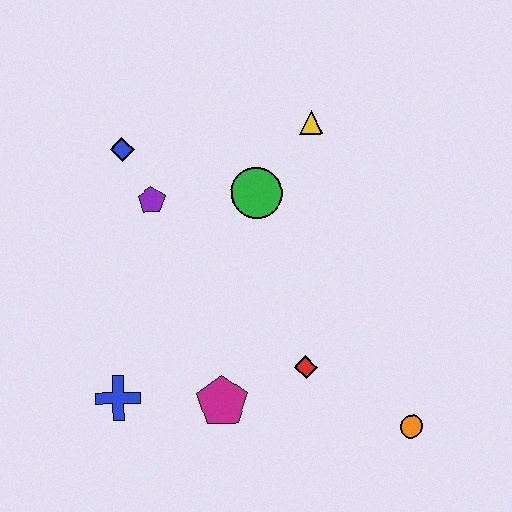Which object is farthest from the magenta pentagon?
The yellow triangle is farthest from the magenta pentagon.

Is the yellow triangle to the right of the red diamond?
Yes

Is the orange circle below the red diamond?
Yes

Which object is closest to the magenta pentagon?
The red diamond is closest to the magenta pentagon.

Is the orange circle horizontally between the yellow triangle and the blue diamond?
No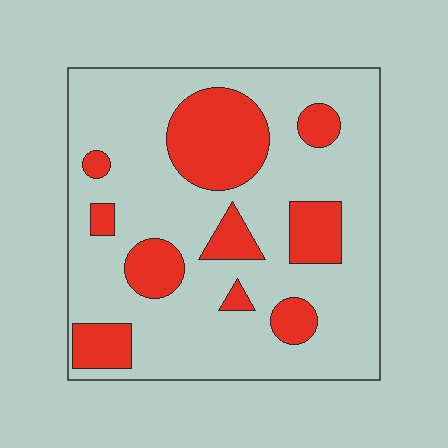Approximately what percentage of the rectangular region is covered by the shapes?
Approximately 25%.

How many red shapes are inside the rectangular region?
10.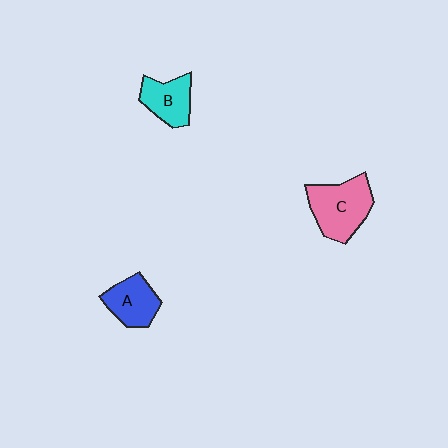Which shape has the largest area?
Shape C (pink).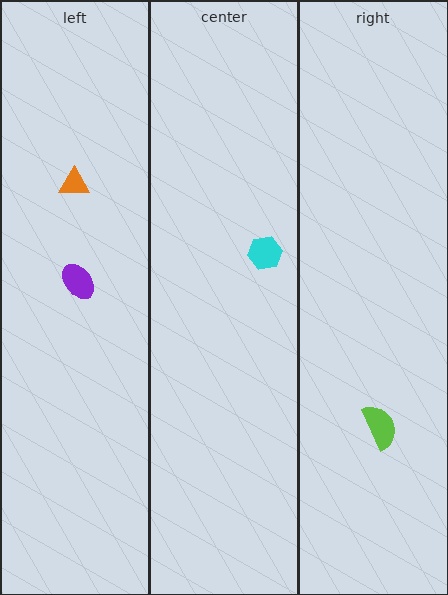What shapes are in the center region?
The cyan hexagon.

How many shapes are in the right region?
1.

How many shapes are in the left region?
2.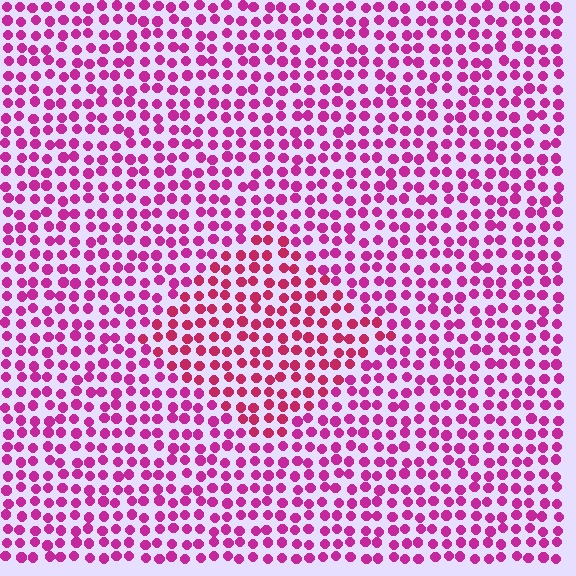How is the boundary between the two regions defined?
The boundary is defined purely by a slight shift in hue (about 23 degrees). Spacing, size, and orientation are identical on both sides.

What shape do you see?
I see a diamond.